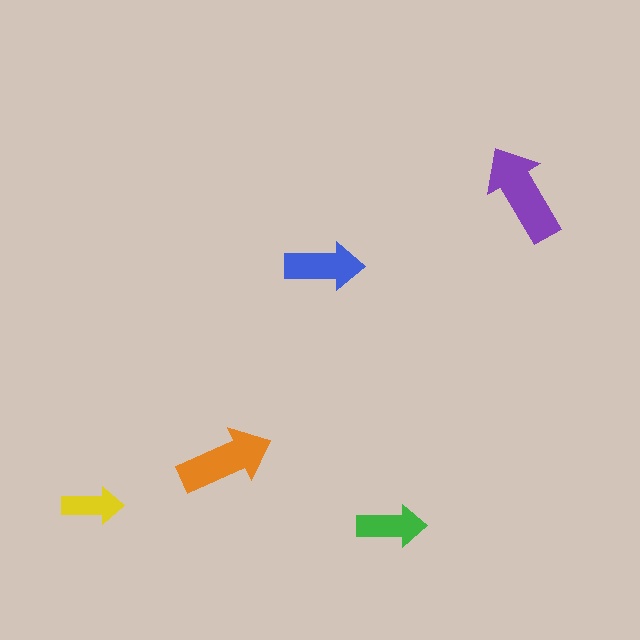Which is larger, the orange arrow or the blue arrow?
The orange one.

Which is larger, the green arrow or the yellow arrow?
The green one.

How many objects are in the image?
There are 5 objects in the image.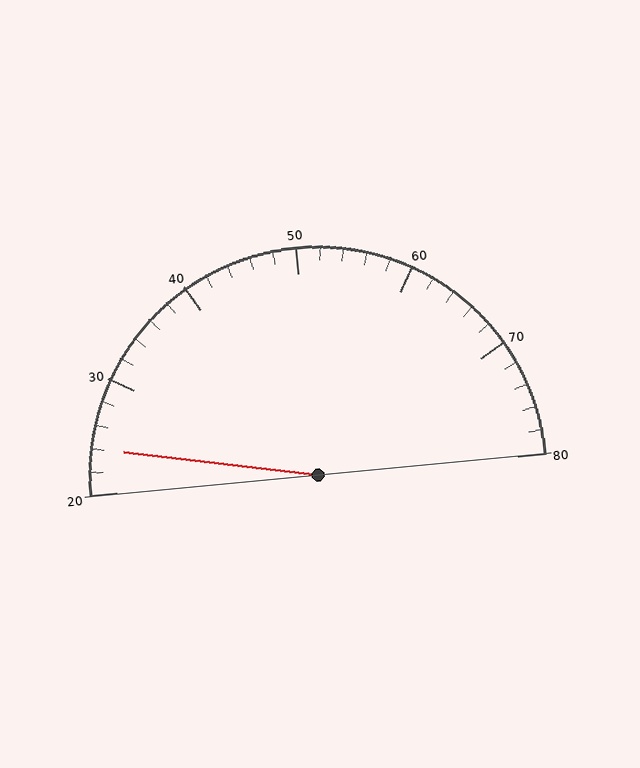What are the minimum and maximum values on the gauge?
The gauge ranges from 20 to 80.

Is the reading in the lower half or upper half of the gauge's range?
The reading is in the lower half of the range (20 to 80).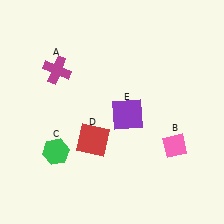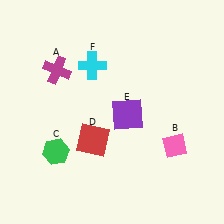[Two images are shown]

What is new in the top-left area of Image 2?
A cyan cross (F) was added in the top-left area of Image 2.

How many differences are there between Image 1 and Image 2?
There is 1 difference between the two images.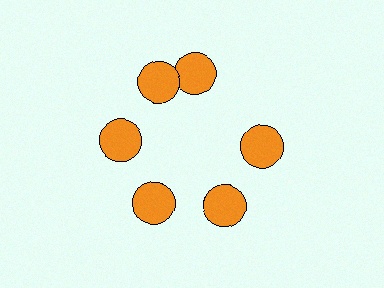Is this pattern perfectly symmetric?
No. The 6 orange circles are arranged in a ring, but one element near the 1 o'clock position is rotated out of alignment along the ring, breaking the 6-fold rotational symmetry.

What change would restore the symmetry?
The symmetry would be restored by rotating it back into even spacing with its neighbors so that all 6 circles sit at equal angles and equal distance from the center.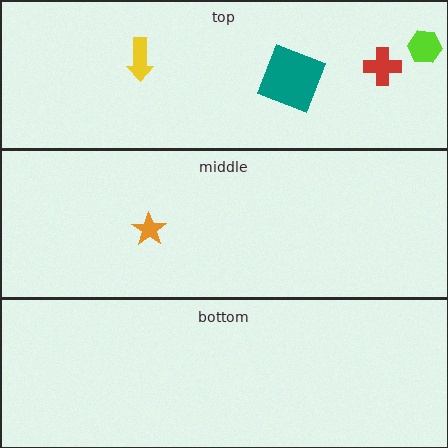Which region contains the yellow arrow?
The top region.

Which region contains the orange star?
The middle region.